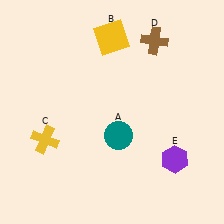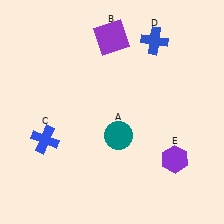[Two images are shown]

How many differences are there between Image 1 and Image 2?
There are 3 differences between the two images.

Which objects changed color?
B changed from yellow to purple. C changed from yellow to blue. D changed from brown to blue.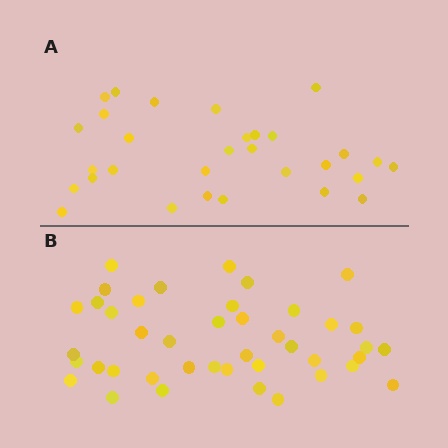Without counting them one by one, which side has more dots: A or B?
Region B (the bottom region) has more dots.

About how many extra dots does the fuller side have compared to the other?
Region B has roughly 12 or so more dots than region A.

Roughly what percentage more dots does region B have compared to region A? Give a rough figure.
About 40% more.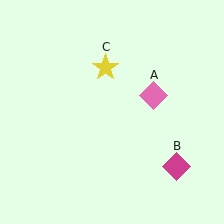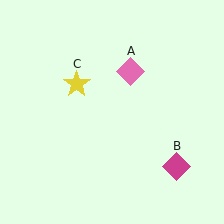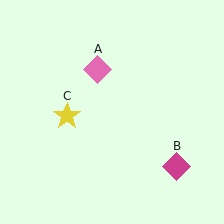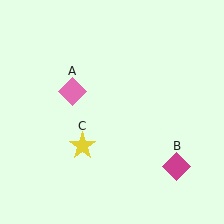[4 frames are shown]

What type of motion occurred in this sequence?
The pink diamond (object A), yellow star (object C) rotated counterclockwise around the center of the scene.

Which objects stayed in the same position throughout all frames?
Magenta diamond (object B) remained stationary.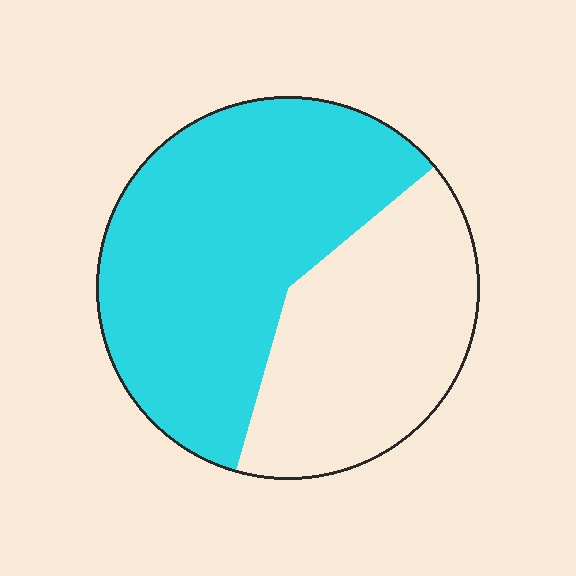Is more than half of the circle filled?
Yes.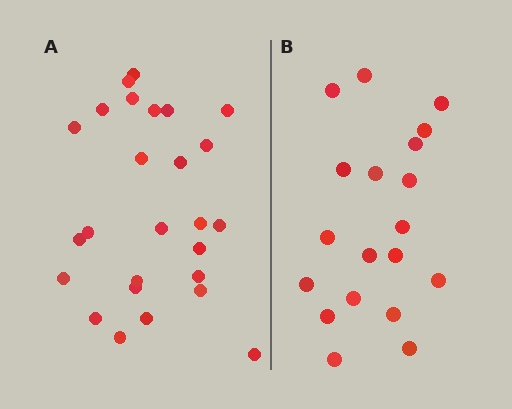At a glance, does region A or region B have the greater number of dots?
Region A (the left region) has more dots.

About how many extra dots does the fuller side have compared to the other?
Region A has roughly 8 or so more dots than region B.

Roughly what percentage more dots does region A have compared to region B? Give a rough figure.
About 35% more.